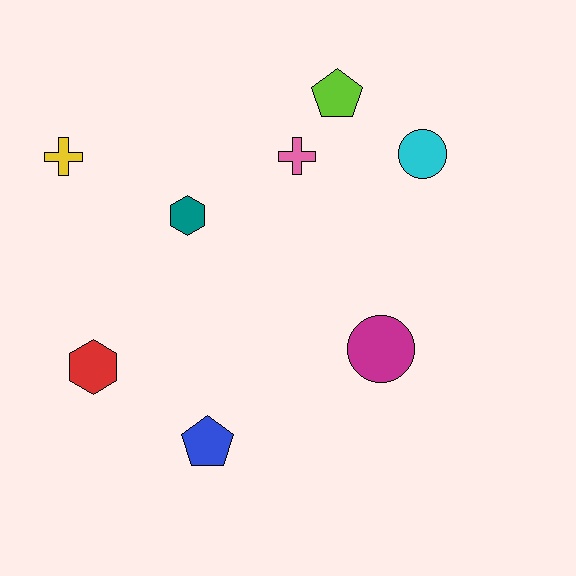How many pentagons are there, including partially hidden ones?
There are 2 pentagons.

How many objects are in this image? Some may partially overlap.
There are 8 objects.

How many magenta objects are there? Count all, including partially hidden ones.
There is 1 magenta object.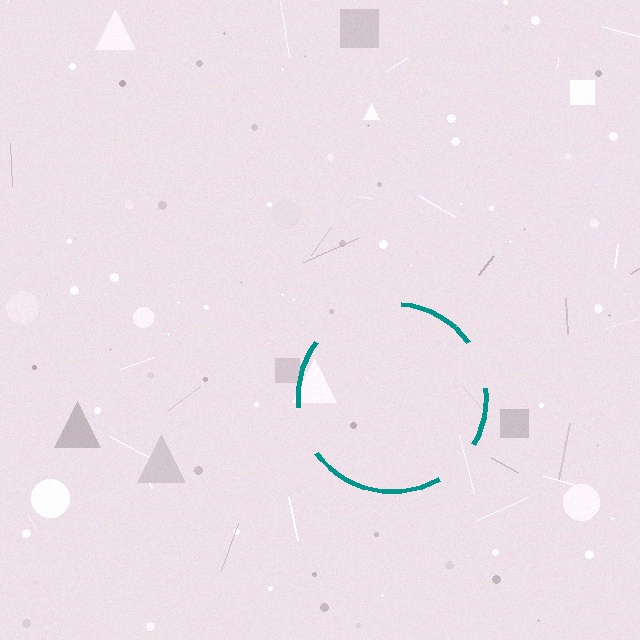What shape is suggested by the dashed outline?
The dashed outline suggests a circle.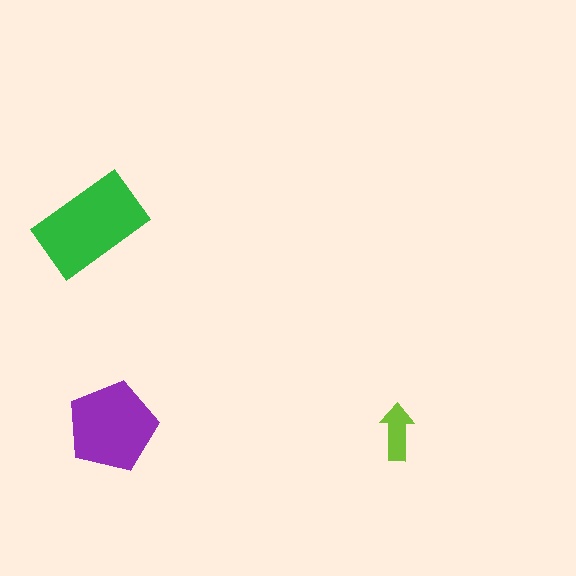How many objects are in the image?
There are 3 objects in the image.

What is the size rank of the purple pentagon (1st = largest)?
2nd.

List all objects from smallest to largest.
The lime arrow, the purple pentagon, the green rectangle.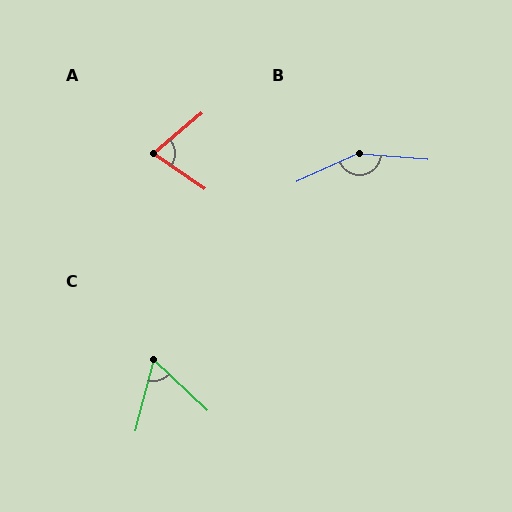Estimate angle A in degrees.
Approximately 74 degrees.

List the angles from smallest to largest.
C (61°), A (74°), B (151°).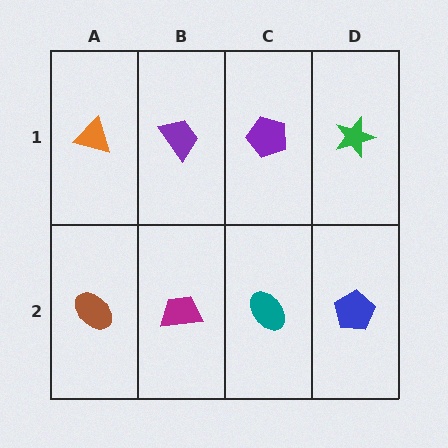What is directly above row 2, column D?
A green star.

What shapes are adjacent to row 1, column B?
A magenta trapezoid (row 2, column B), an orange triangle (row 1, column A), a purple pentagon (row 1, column C).